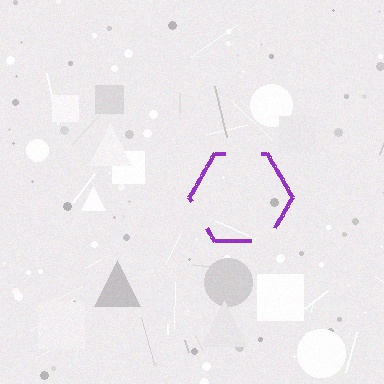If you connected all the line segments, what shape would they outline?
They would outline a hexagon.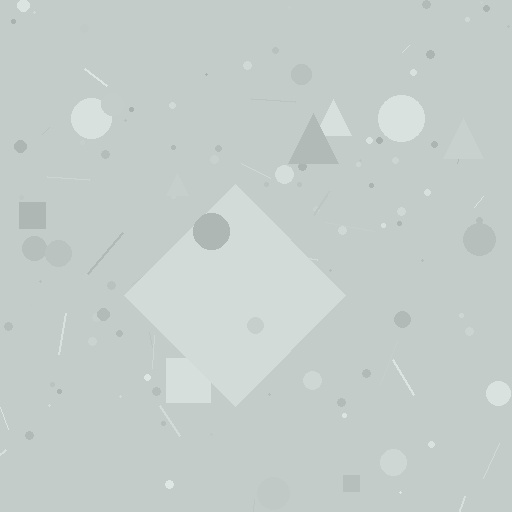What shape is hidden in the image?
A diamond is hidden in the image.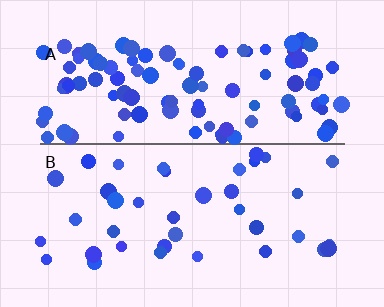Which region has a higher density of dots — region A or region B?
A (the top).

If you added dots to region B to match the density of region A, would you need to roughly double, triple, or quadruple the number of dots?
Approximately triple.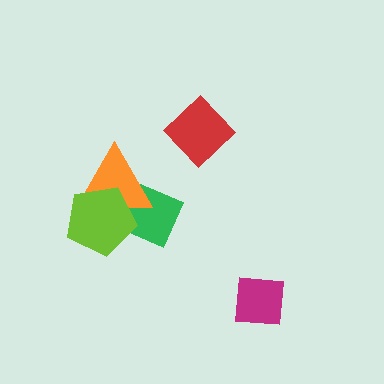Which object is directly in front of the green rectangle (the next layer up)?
The orange triangle is directly in front of the green rectangle.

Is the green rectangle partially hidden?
Yes, it is partially covered by another shape.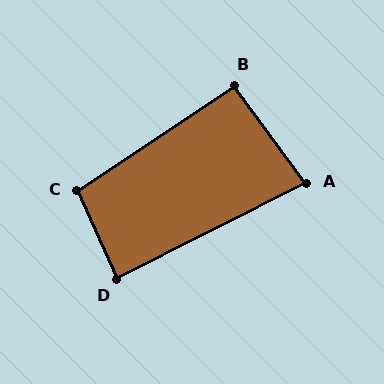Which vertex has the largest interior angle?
C, at approximately 100 degrees.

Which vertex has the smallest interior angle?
A, at approximately 80 degrees.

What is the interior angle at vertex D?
Approximately 87 degrees (approximately right).